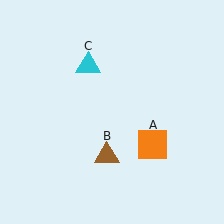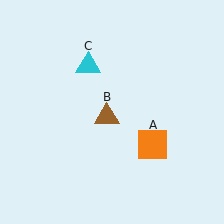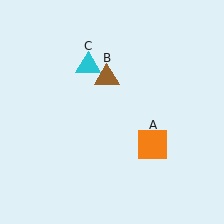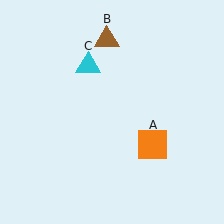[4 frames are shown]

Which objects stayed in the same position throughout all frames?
Orange square (object A) and cyan triangle (object C) remained stationary.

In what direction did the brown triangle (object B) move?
The brown triangle (object B) moved up.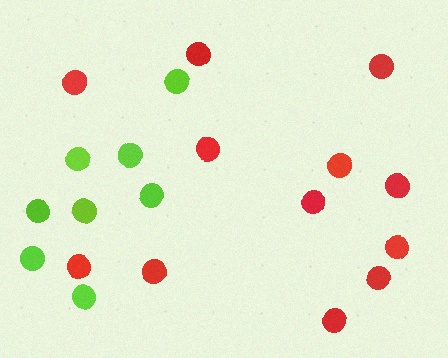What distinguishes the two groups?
There are 2 groups: one group of lime circles (8) and one group of red circles (12).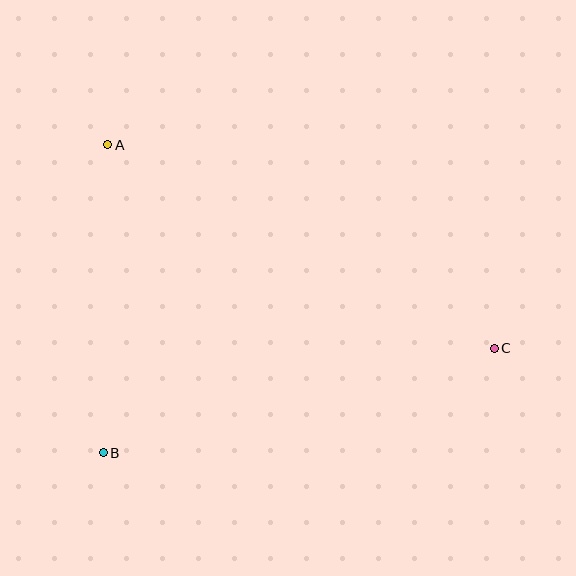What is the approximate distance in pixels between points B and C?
The distance between B and C is approximately 405 pixels.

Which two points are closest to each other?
Points A and B are closest to each other.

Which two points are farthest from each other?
Points A and C are farthest from each other.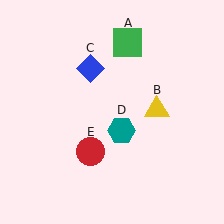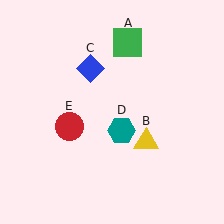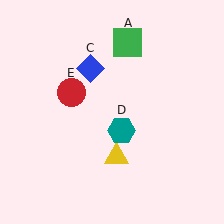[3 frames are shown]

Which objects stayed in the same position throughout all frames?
Green square (object A) and blue diamond (object C) and teal hexagon (object D) remained stationary.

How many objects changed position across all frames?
2 objects changed position: yellow triangle (object B), red circle (object E).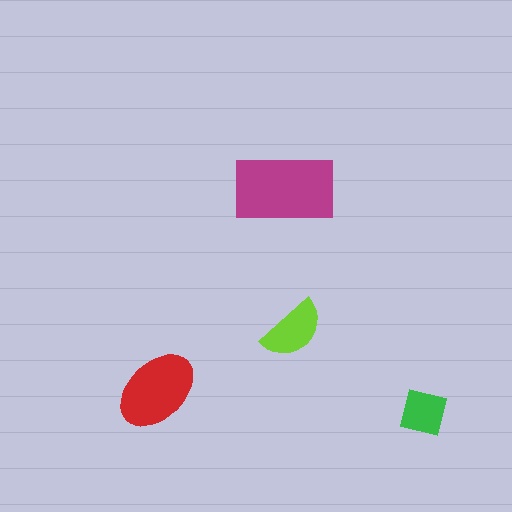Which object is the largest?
The magenta rectangle.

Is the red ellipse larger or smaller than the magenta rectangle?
Smaller.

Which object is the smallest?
The green square.